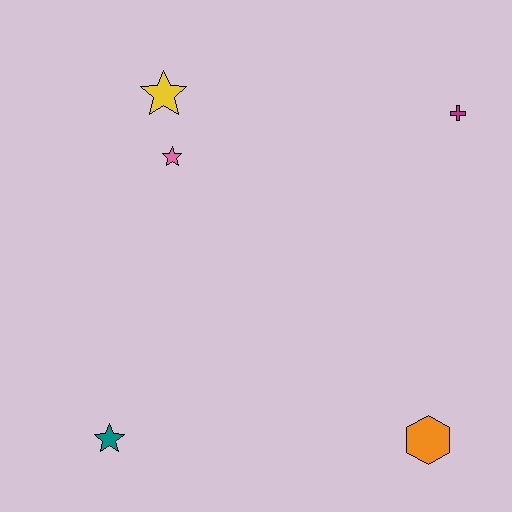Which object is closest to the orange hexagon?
The teal star is closest to the orange hexagon.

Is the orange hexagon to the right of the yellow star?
Yes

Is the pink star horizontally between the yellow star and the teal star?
No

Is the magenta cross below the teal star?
No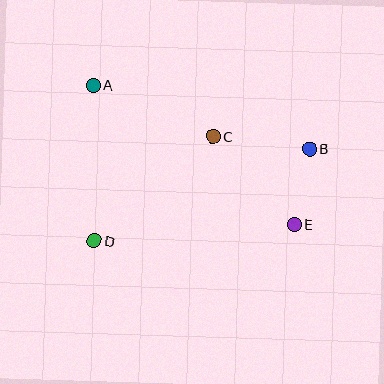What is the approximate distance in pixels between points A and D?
The distance between A and D is approximately 155 pixels.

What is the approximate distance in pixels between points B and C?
The distance between B and C is approximately 97 pixels.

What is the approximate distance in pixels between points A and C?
The distance between A and C is approximately 130 pixels.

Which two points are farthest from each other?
Points A and E are farthest from each other.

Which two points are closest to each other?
Points B and E are closest to each other.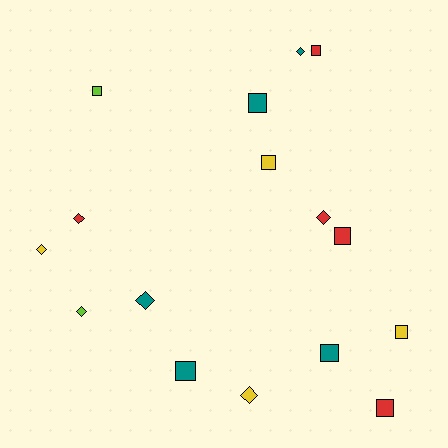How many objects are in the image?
There are 16 objects.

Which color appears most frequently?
Teal, with 5 objects.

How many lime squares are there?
There is 1 lime square.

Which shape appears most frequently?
Square, with 9 objects.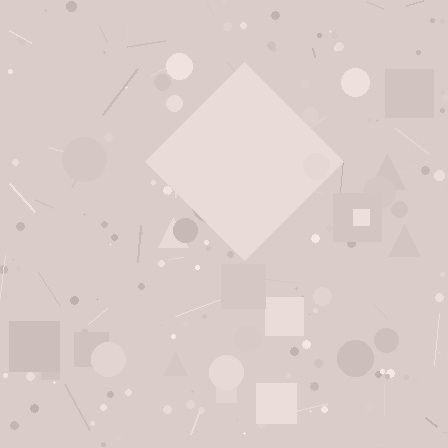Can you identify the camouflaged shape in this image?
The camouflaged shape is a diamond.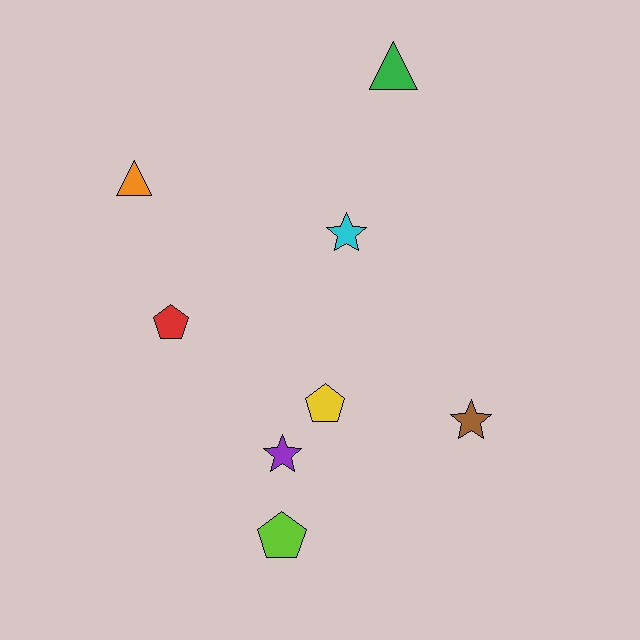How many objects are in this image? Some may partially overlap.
There are 8 objects.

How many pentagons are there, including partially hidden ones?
There are 3 pentagons.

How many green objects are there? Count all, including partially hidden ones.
There is 1 green object.